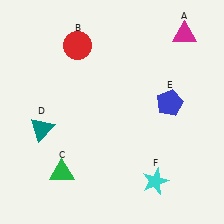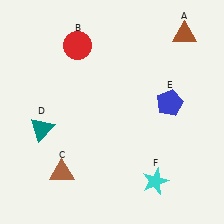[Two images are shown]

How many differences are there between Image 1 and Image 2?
There are 2 differences between the two images.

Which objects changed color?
A changed from magenta to brown. C changed from green to brown.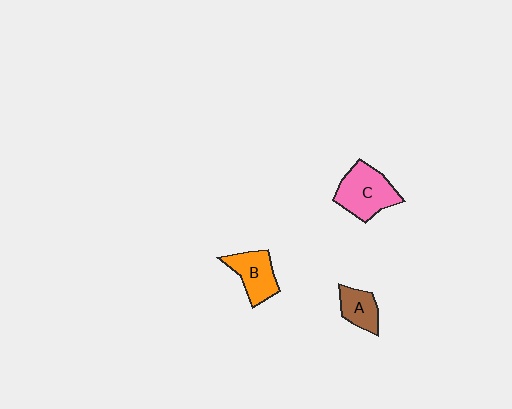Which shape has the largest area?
Shape C (pink).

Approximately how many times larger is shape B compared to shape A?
Approximately 1.4 times.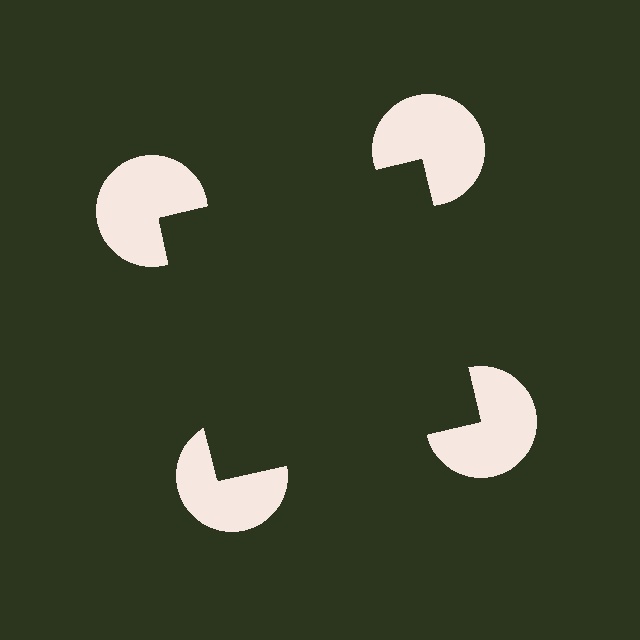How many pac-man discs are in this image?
There are 4 — one at each vertex of the illusory square.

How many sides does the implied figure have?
4 sides.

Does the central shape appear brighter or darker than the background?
It typically appears slightly darker than the background, even though no actual brightness change is drawn.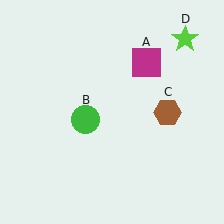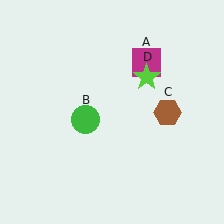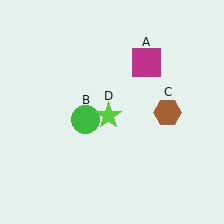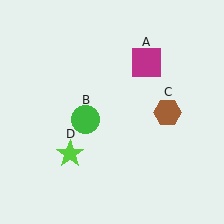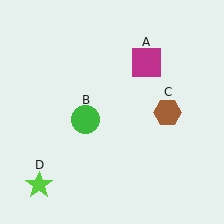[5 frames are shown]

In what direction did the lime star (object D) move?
The lime star (object D) moved down and to the left.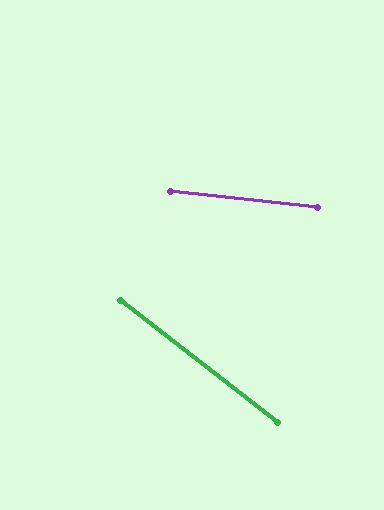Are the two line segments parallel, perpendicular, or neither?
Neither parallel nor perpendicular — they differ by about 32°.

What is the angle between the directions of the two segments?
Approximately 32 degrees.